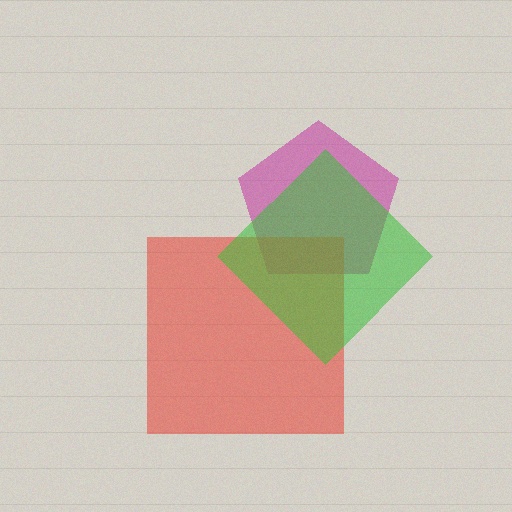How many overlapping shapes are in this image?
There are 3 overlapping shapes in the image.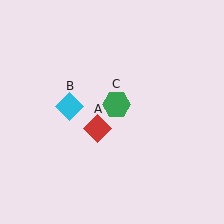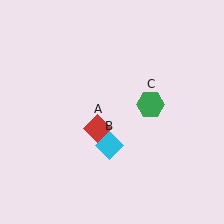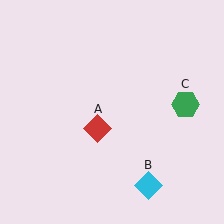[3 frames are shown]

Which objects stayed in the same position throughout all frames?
Red diamond (object A) remained stationary.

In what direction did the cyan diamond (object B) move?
The cyan diamond (object B) moved down and to the right.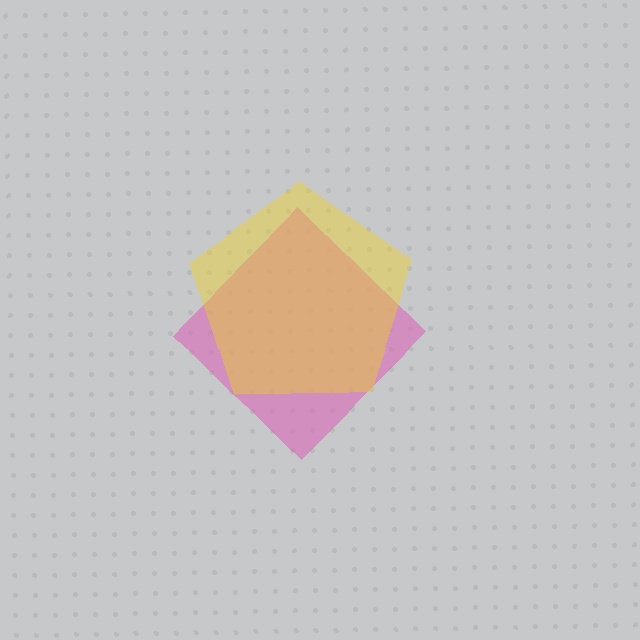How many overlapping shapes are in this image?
There are 2 overlapping shapes in the image.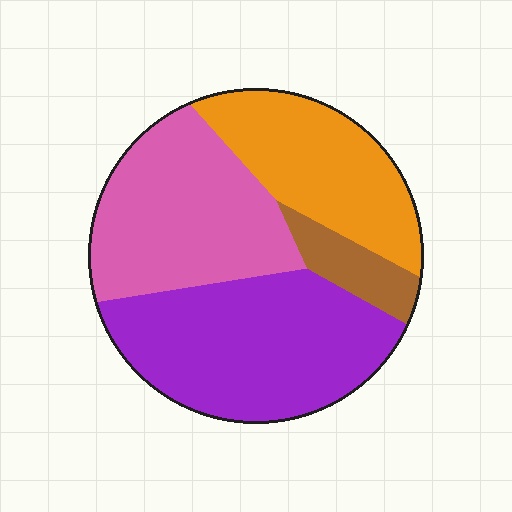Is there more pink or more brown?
Pink.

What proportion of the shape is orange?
Orange takes up about one quarter (1/4) of the shape.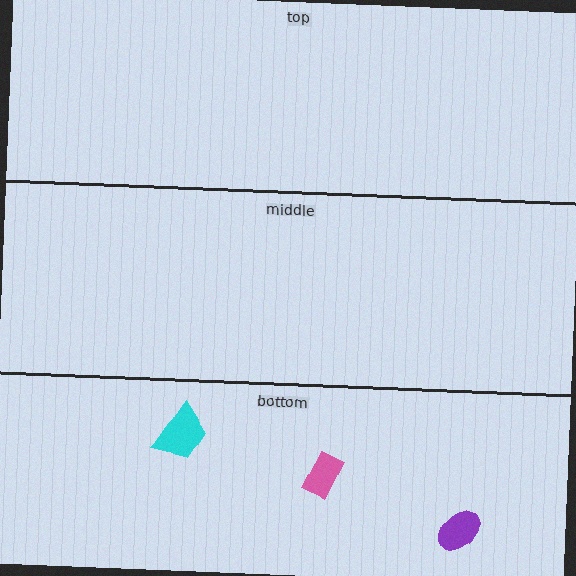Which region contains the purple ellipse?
The bottom region.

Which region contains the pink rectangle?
The bottom region.